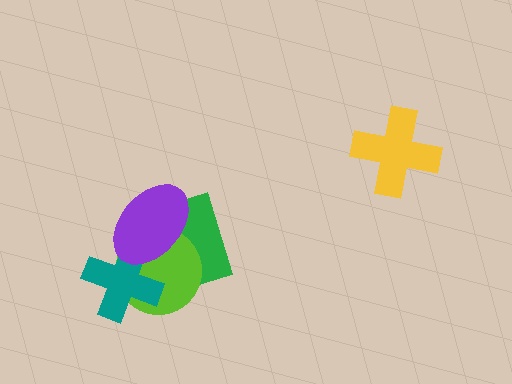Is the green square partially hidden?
Yes, it is partially covered by another shape.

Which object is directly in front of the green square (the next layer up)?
The lime circle is directly in front of the green square.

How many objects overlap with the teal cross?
3 objects overlap with the teal cross.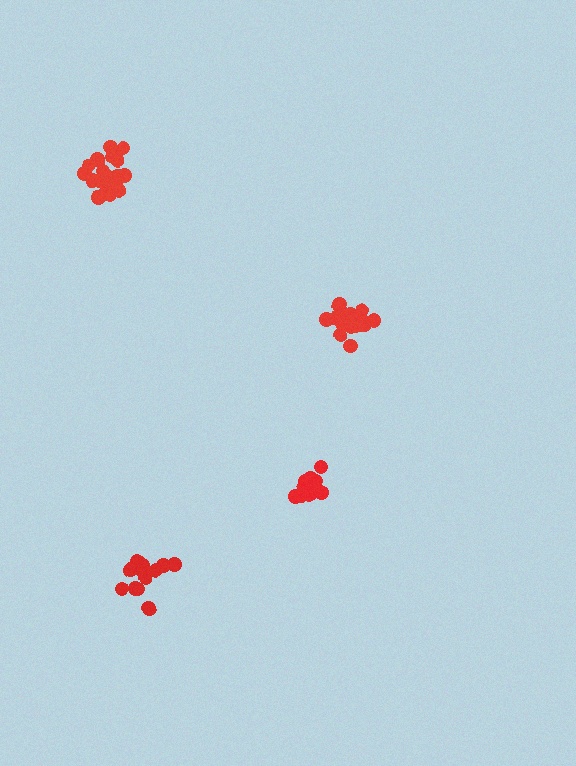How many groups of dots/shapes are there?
There are 4 groups.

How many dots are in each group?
Group 1: 15 dots, Group 2: 16 dots, Group 3: 19 dots, Group 4: 18 dots (68 total).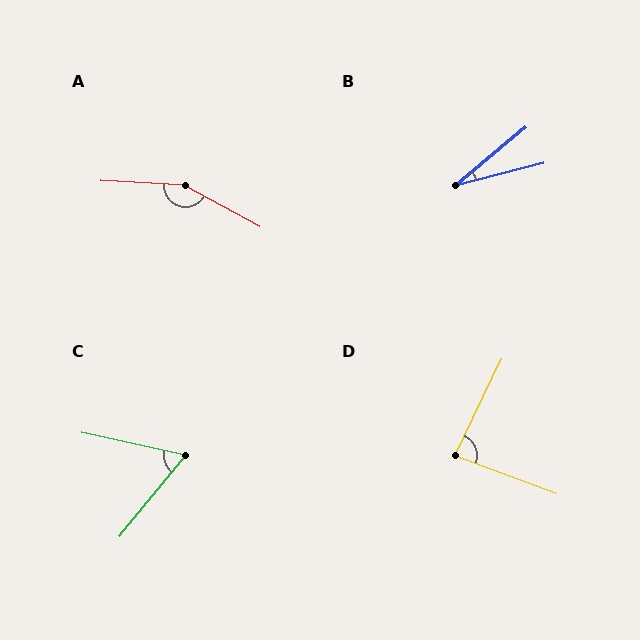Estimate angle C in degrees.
Approximately 63 degrees.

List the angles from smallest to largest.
B (25°), C (63°), D (85°), A (155°).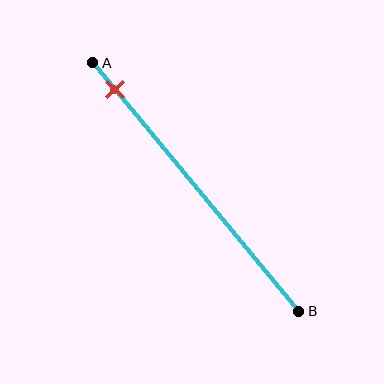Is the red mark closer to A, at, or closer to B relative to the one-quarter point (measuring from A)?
The red mark is closer to point A than the one-quarter point of segment AB.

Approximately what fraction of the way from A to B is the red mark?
The red mark is approximately 10% of the way from A to B.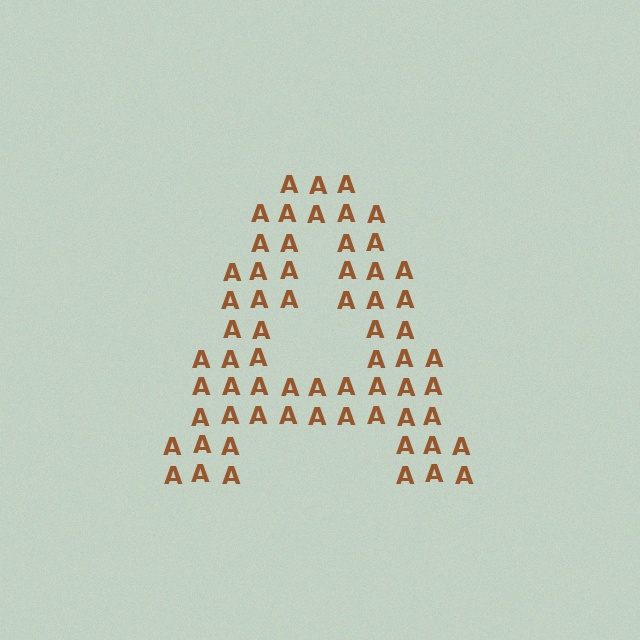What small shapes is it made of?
It is made of small letter A's.